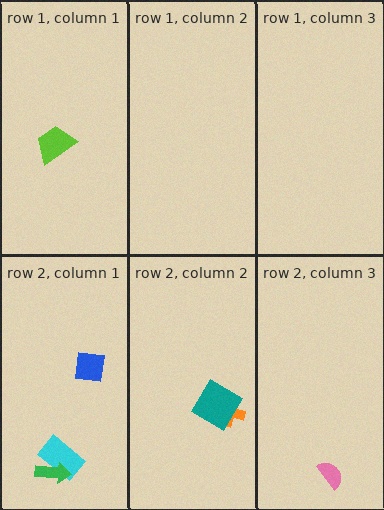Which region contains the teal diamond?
The row 2, column 2 region.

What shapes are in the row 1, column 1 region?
The lime trapezoid.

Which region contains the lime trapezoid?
The row 1, column 1 region.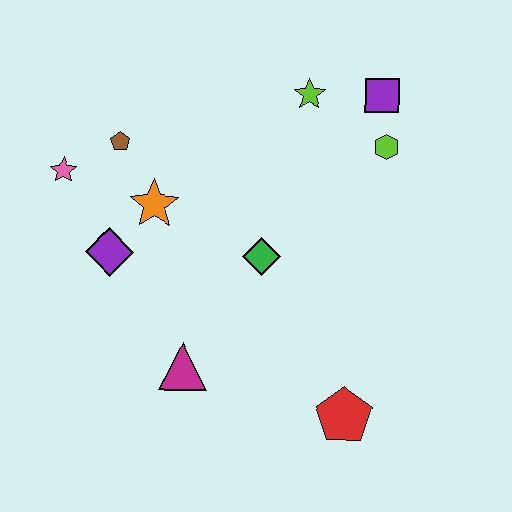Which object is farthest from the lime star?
The red pentagon is farthest from the lime star.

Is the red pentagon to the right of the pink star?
Yes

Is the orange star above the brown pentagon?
No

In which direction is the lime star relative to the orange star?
The lime star is to the right of the orange star.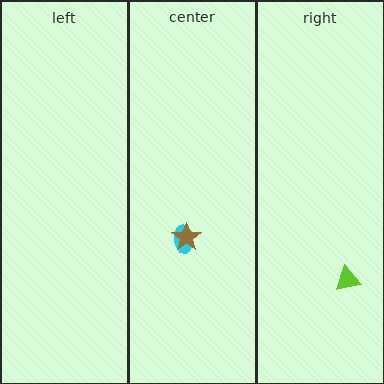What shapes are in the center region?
The cyan ellipse, the brown star.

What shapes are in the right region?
The lime triangle.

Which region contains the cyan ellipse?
The center region.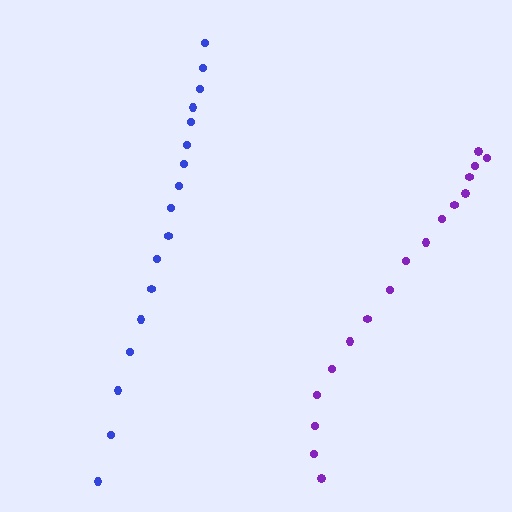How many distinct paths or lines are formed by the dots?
There are 2 distinct paths.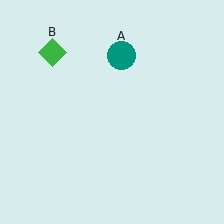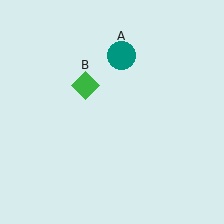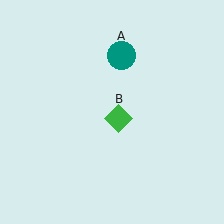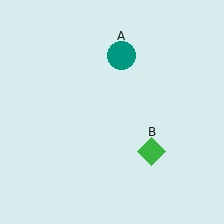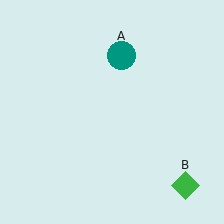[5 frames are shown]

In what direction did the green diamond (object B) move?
The green diamond (object B) moved down and to the right.